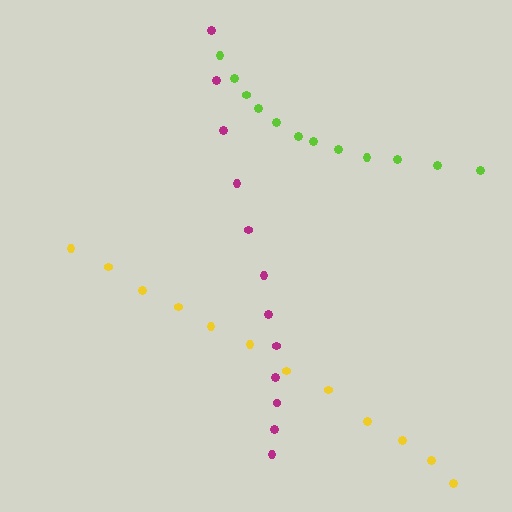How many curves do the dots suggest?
There are 3 distinct paths.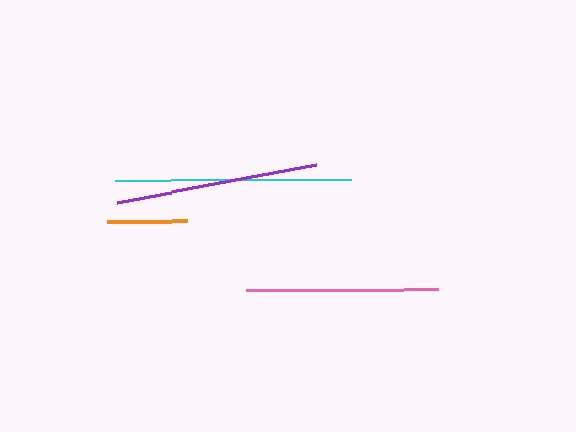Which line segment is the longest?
The cyan line is the longest at approximately 236 pixels.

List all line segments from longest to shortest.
From longest to shortest: cyan, purple, pink, orange.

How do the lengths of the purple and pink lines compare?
The purple and pink lines are approximately the same length.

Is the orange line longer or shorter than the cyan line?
The cyan line is longer than the orange line.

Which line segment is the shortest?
The orange line is the shortest at approximately 79 pixels.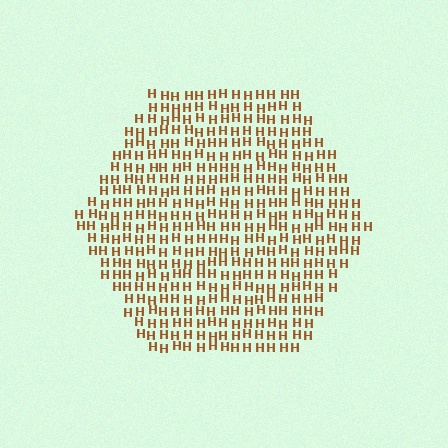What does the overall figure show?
The overall figure shows a hexagon.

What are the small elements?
The small elements are letter H's.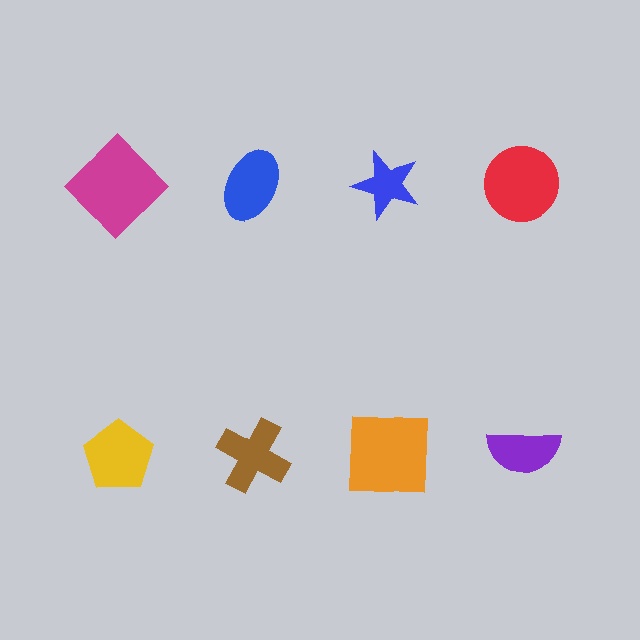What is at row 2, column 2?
A brown cross.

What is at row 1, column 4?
A red circle.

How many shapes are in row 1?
4 shapes.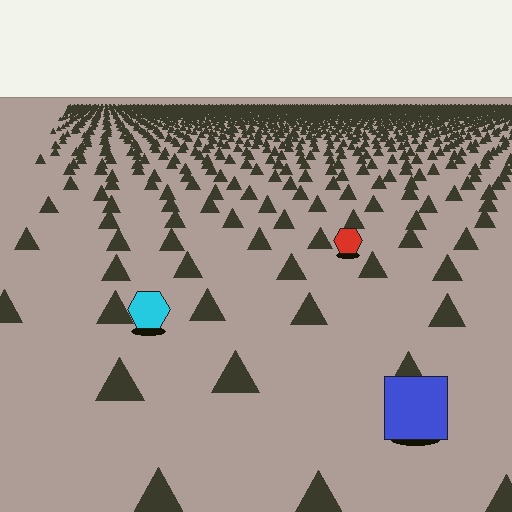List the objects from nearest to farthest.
From nearest to farthest: the blue square, the cyan hexagon, the red hexagon.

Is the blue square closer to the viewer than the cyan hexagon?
Yes. The blue square is closer — you can tell from the texture gradient: the ground texture is coarser near it.